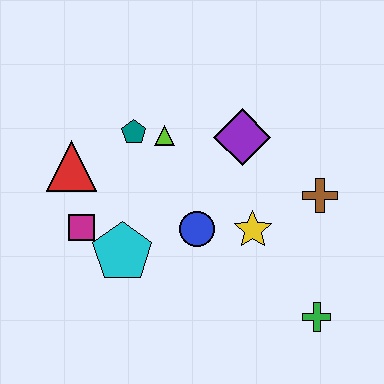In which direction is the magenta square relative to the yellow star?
The magenta square is to the left of the yellow star.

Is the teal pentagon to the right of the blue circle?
No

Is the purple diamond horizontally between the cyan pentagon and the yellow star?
Yes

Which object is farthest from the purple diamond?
The green cross is farthest from the purple diamond.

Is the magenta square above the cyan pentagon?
Yes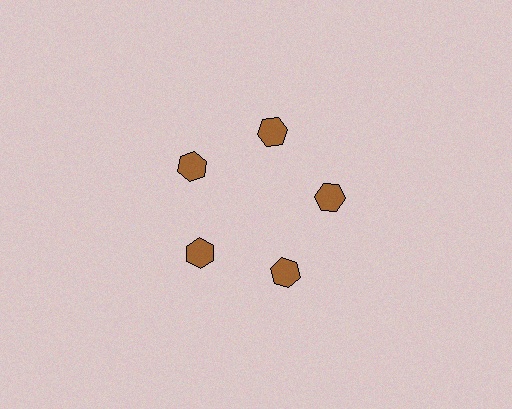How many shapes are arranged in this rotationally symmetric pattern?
There are 5 shapes, arranged in 5 groups of 1.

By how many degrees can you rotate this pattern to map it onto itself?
The pattern maps onto itself every 72 degrees of rotation.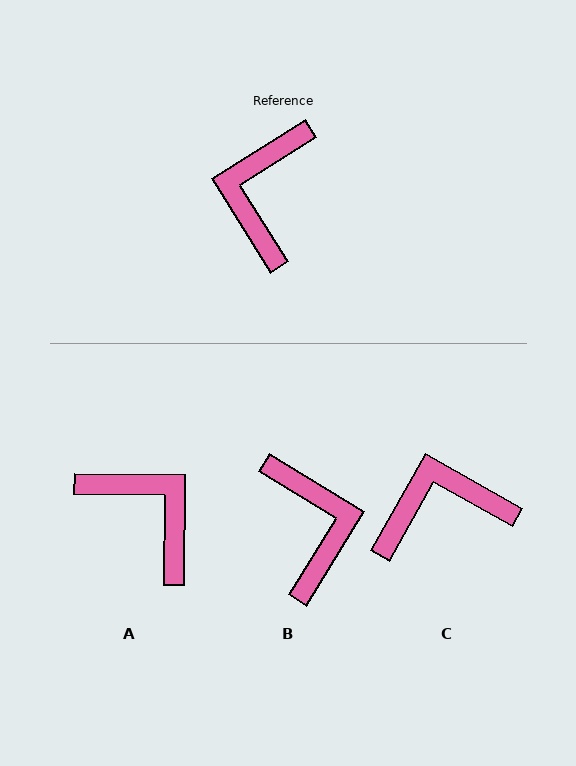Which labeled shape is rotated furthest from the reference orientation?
B, about 153 degrees away.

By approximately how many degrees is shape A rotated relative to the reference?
Approximately 123 degrees clockwise.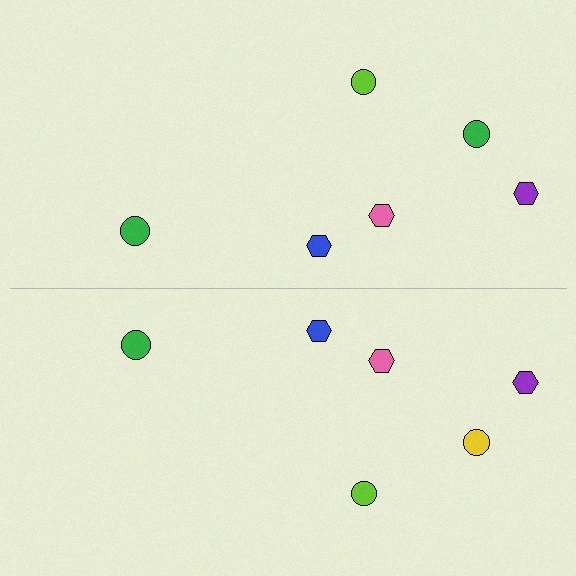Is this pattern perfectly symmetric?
No, the pattern is not perfectly symmetric. The yellow circle on the bottom side breaks the symmetry — its mirror counterpart is green.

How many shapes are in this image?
There are 12 shapes in this image.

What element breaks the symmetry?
The yellow circle on the bottom side breaks the symmetry — its mirror counterpart is green.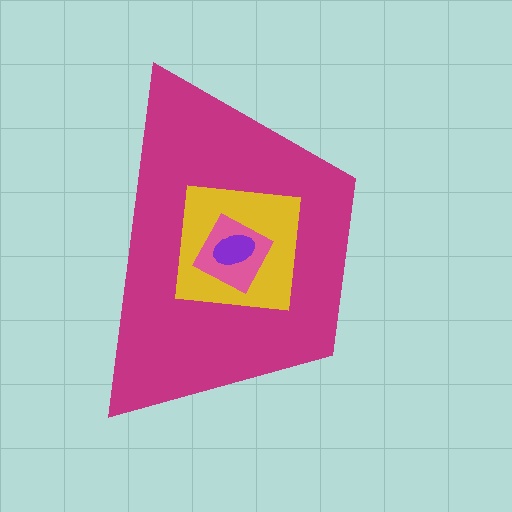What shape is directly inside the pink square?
The purple ellipse.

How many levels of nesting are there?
4.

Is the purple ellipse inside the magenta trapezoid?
Yes.